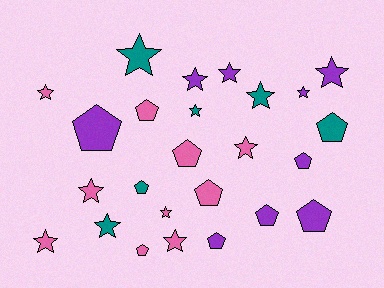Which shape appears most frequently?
Star, with 14 objects.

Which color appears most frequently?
Pink, with 10 objects.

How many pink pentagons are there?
There are 4 pink pentagons.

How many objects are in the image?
There are 25 objects.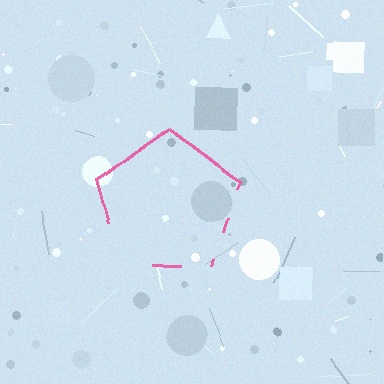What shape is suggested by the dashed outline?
The dashed outline suggests a pentagon.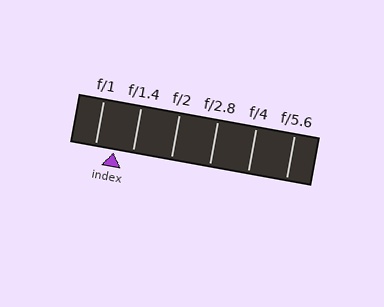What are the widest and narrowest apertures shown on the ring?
The widest aperture shown is f/1 and the narrowest is f/5.6.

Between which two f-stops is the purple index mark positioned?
The index mark is between f/1 and f/1.4.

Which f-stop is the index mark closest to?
The index mark is closest to f/1.4.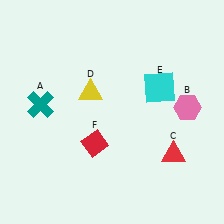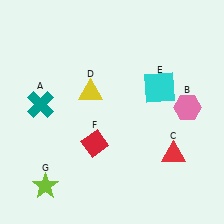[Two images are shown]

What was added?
A lime star (G) was added in Image 2.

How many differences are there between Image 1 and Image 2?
There is 1 difference between the two images.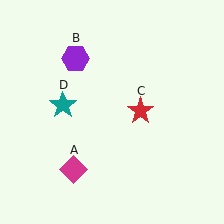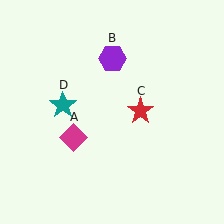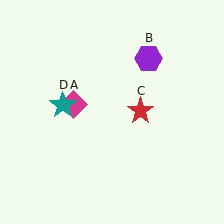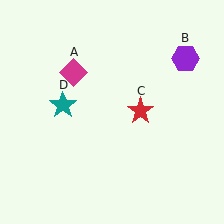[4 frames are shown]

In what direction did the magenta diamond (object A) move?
The magenta diamond (object A) moved up.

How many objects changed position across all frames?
2 objects changed position: magenta diamond (object A), purple hexagon (object B).